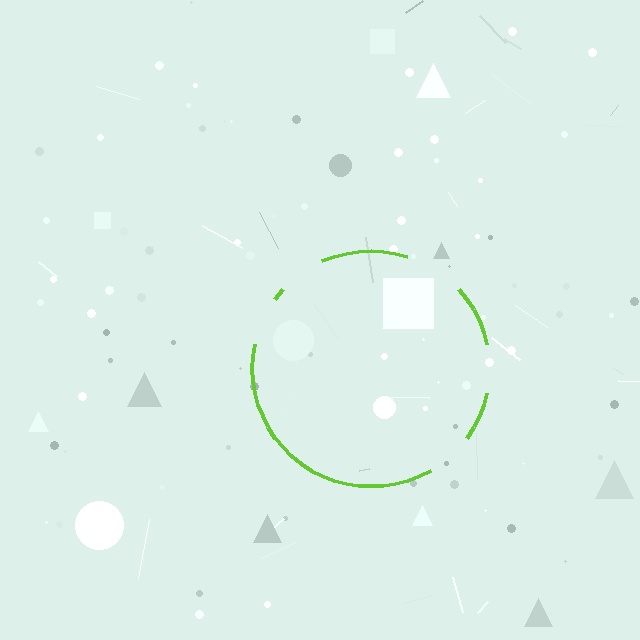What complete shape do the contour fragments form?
The contour fragments form a circle.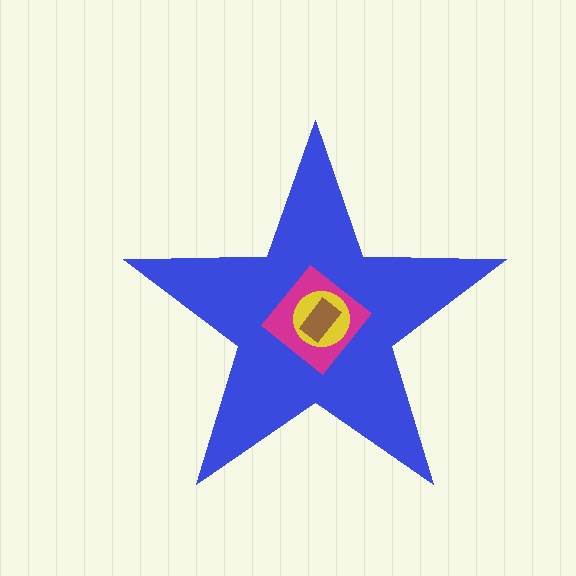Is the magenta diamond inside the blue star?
Yes.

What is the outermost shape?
The blue star.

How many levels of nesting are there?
4.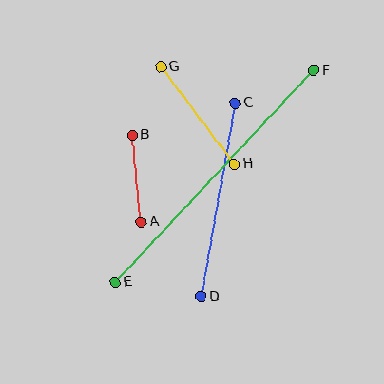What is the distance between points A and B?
The distance is approximately 88 pixels.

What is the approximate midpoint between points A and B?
The midpoint is at approximately (137, 179) pixels.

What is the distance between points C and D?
The distance is approximately 196 pixels.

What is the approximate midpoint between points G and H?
The midpoint is at approximately (197, 115) pixels.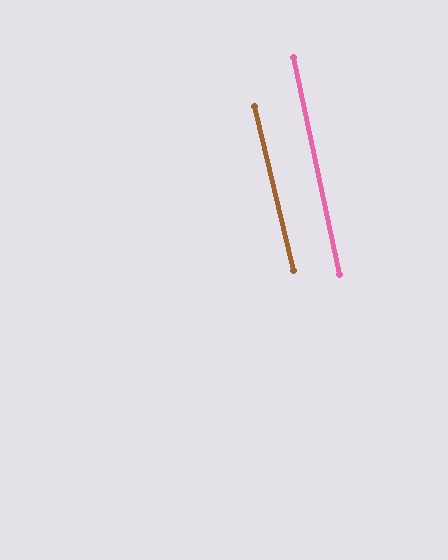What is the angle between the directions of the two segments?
Approximately 1 degree.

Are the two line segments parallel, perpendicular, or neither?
Parallel — their directions differ by only 1.4°.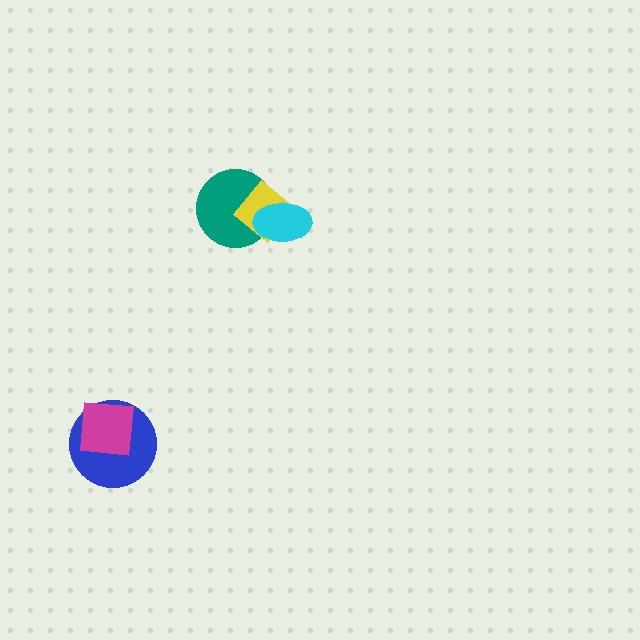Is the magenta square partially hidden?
No, no other shape covers it.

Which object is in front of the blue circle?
The magenta square is in front of the blue circle.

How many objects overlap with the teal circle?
2 objects overlap with the teal circle.